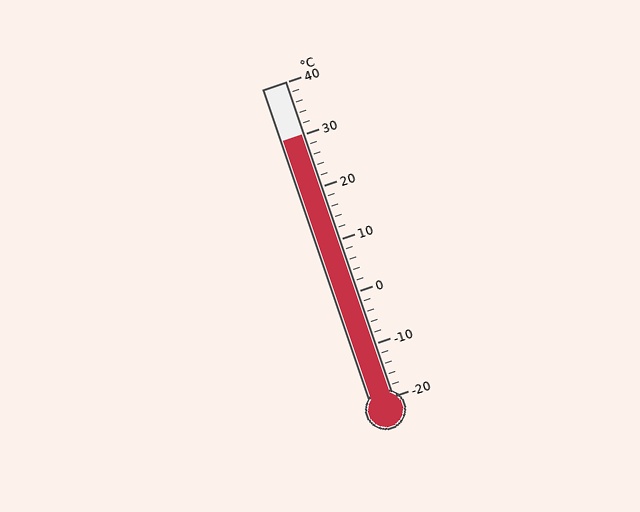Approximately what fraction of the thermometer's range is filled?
The thermometer is filled to approximately 85% of its range.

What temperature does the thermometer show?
The thermometer shows approximately 30°C.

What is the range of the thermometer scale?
The thermometer scale ranges from -20°C to 40°C.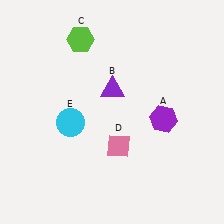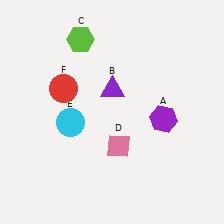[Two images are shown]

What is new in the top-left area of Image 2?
A red circle (F) was added in the top-left area of Image 2.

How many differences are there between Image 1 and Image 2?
There is 1 difference between the two images.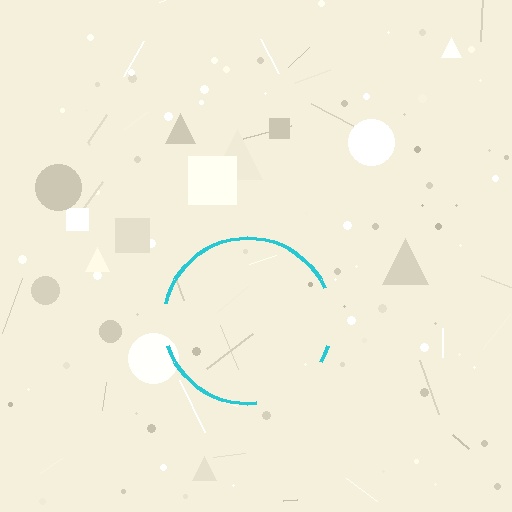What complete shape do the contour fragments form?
The contour fragments form a circle.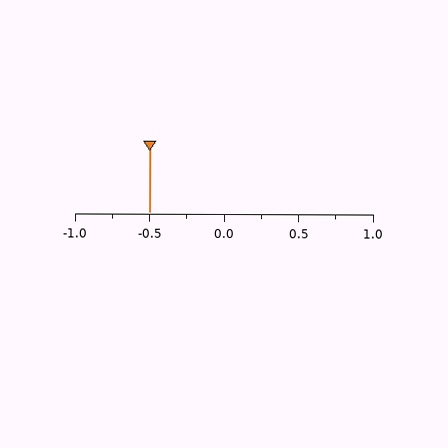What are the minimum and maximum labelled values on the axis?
The axis runs from -1.0 to 1.0.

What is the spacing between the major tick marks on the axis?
The major ticks are spaced 0.5 apart.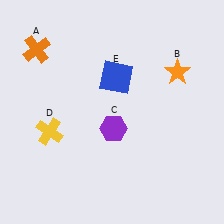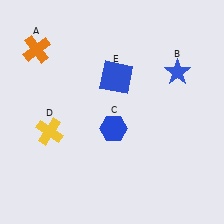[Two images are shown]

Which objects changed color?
B changed from orange to blue. C changed from purple to blue.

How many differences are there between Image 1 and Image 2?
There are 2 differences between the two images.